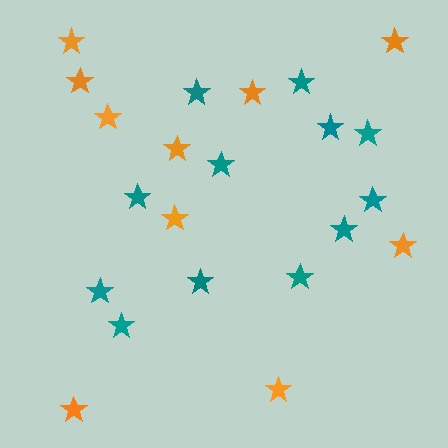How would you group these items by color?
There are 2 groups: one group of teal stars (12) and one group of orange stars (10).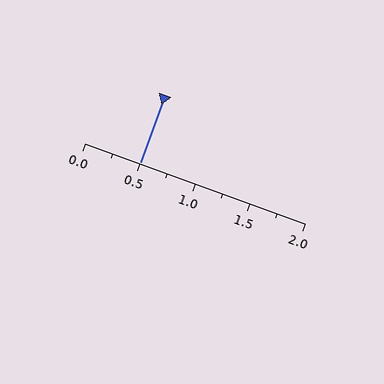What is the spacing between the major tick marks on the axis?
The major ticks are spaced 0.5 apart.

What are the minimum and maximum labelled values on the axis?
The axis runs from 0.0 to 2.0.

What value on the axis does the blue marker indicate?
The marker indicates approximately 0.5.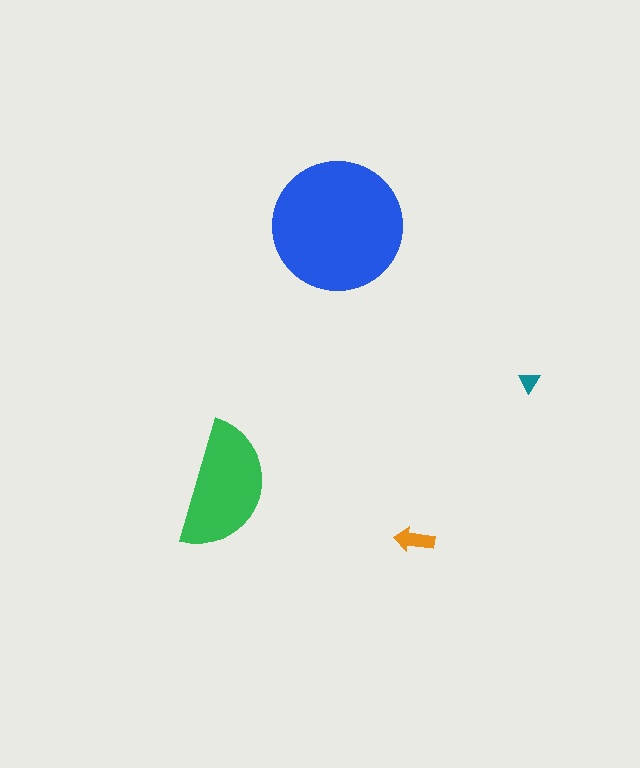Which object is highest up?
The blue circle is topmost.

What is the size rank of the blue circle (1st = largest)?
1st.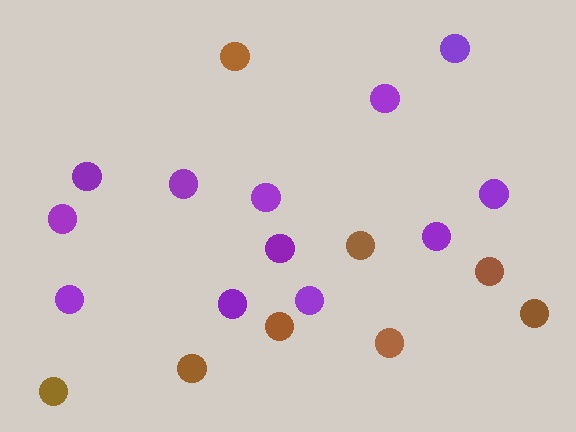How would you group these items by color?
There are 2 groups: one group of purple circles (12) and one group of brown circles (8).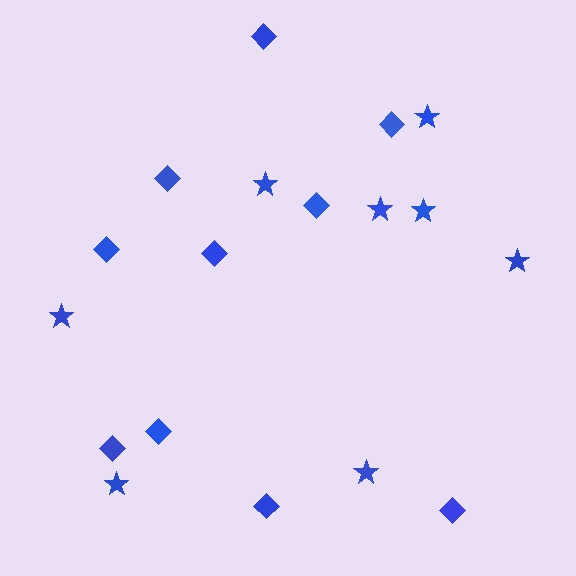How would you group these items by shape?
There are 2 groups: one group of stars (8) and one group of diamonds (10).